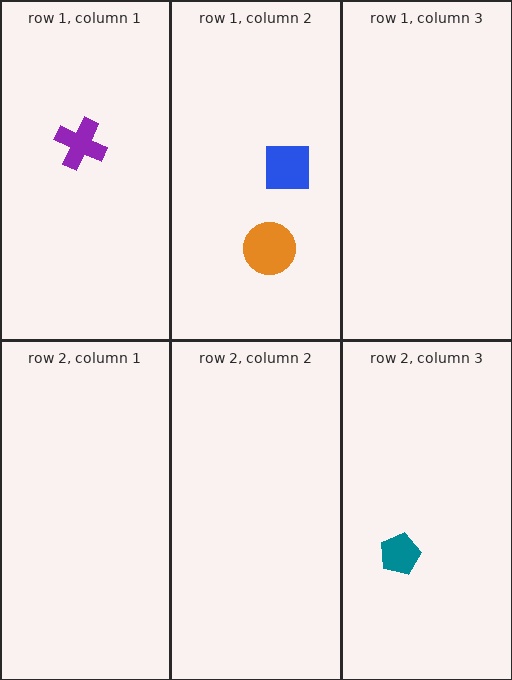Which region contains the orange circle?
The row 1, column 2 region.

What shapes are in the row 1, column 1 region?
The purple cross.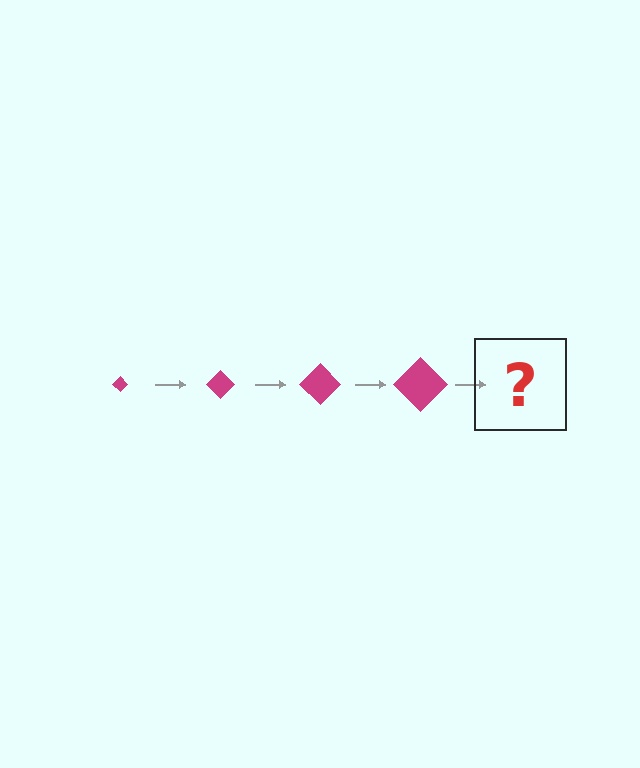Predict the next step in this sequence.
The next step is a magenta diamond, larger than the previous one.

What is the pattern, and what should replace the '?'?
The pattern is that the diamond gets progressively larger each step. The '?' should be a magenta diamond, larger than the previous one.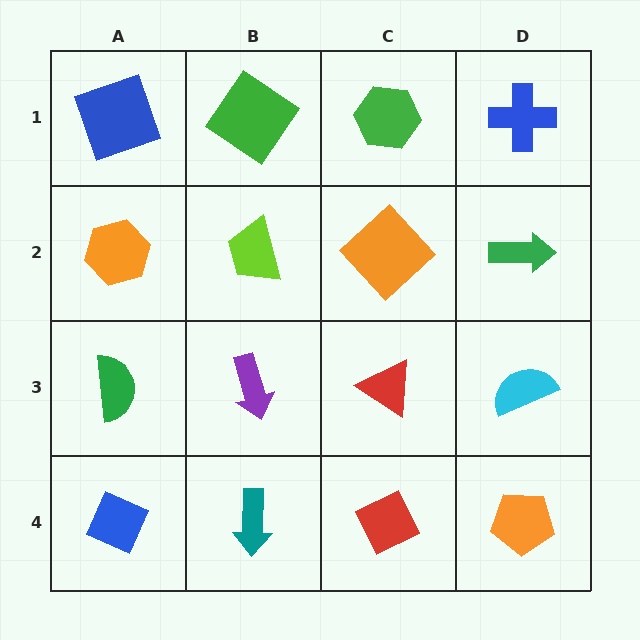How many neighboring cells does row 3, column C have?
4.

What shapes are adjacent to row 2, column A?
A blue square (row 1, column A), a green semicircle (row 3, column A), a lime trapezoid (row 2, column B).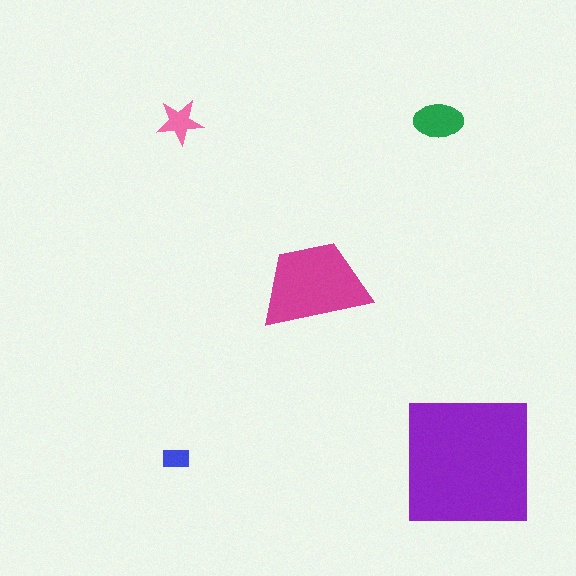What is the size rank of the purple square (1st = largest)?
1st.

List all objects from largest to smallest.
The purple square, the magenta trapezoid, the green ellipse, the pink star, the blue rectangle.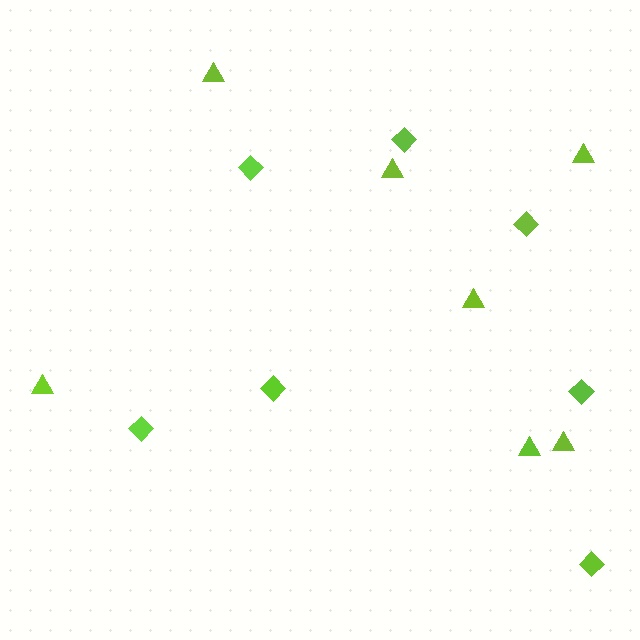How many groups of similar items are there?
There are 2 groups: one group of triangles (7) and one group of diamonds (7).